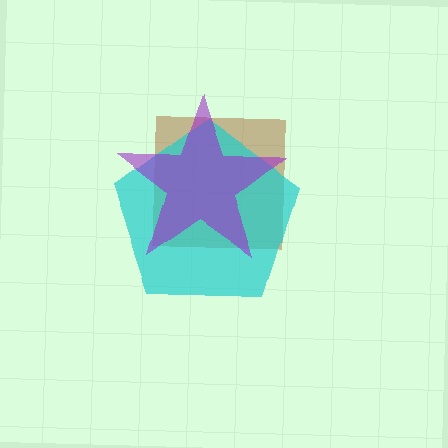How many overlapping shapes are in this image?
There are 3 overlapping shapes in the image.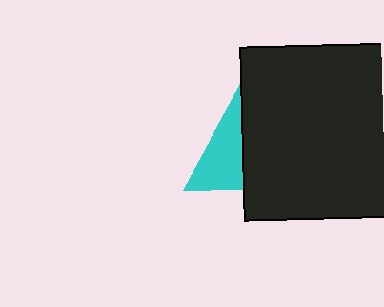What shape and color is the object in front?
The object in front is a black square.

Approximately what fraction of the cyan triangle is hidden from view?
Roughly 58% of the cyan triangle is hidden behind the black square.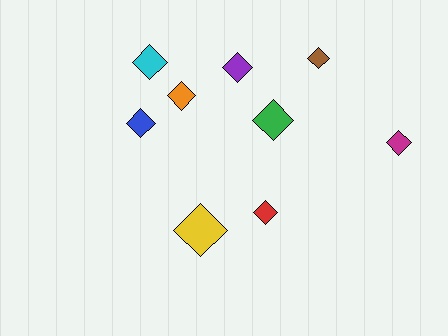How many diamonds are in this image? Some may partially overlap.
There are 9 diamonds.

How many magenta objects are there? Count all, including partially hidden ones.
There is 1 magenta object.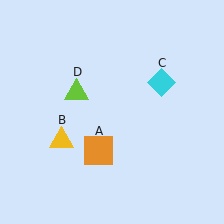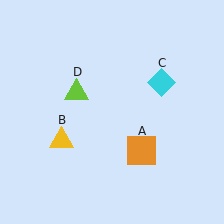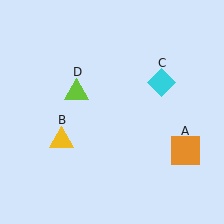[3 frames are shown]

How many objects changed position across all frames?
1 object changed position: orange square (object A).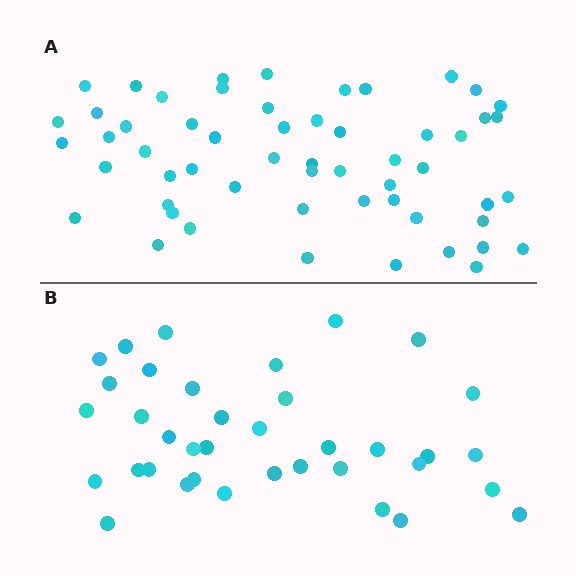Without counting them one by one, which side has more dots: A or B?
Region A (the top region) has more dots.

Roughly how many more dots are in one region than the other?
Region A has approximately 20 more dots than region B.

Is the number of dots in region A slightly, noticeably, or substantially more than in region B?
Region A has substantially more. The ratio is roughly 1.5 to 1.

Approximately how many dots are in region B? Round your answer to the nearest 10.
About 40 dots. (The exact count is 37, which rounds to 40.)